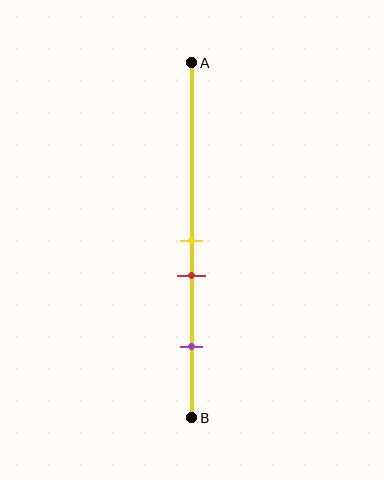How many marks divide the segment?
There are 3 marks dividing the segment.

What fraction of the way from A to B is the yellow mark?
The yellow mark is approximately 50% (0.5) of the way from A to B.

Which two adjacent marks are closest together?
The yellow and red marks are the closest adjacent pair.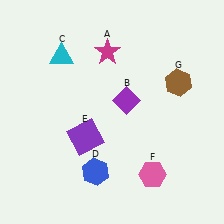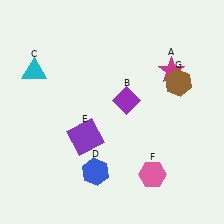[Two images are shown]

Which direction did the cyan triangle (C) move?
The cyan triangle (C) moved left.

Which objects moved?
The objects that moved are: the magenta star (A), the cyan triangle (C).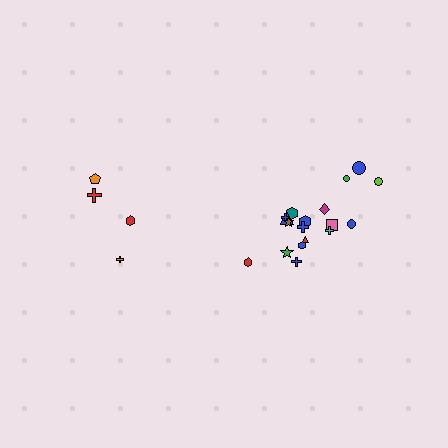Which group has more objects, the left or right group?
The right group.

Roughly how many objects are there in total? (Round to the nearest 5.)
Roughly 20 objects in total.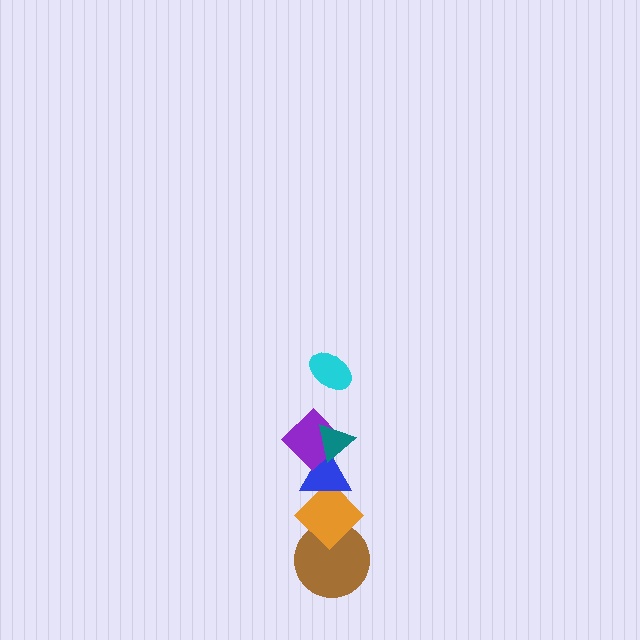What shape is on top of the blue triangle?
The purple diamond is on top of the blue triangle.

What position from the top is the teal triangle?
The teal triangle is 2nd from the top.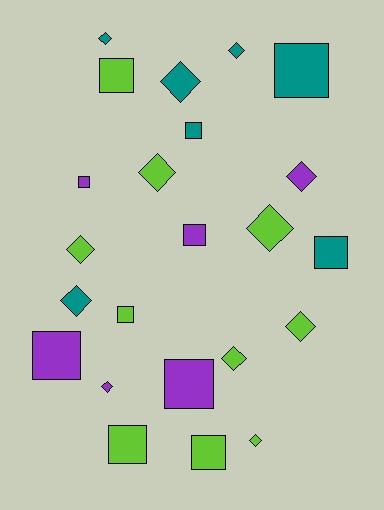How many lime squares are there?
There are 4 lime squares.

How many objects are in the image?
There are 23 objects.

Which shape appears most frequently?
Diamond, with 12 objects.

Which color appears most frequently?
Lime, with 10 objects.